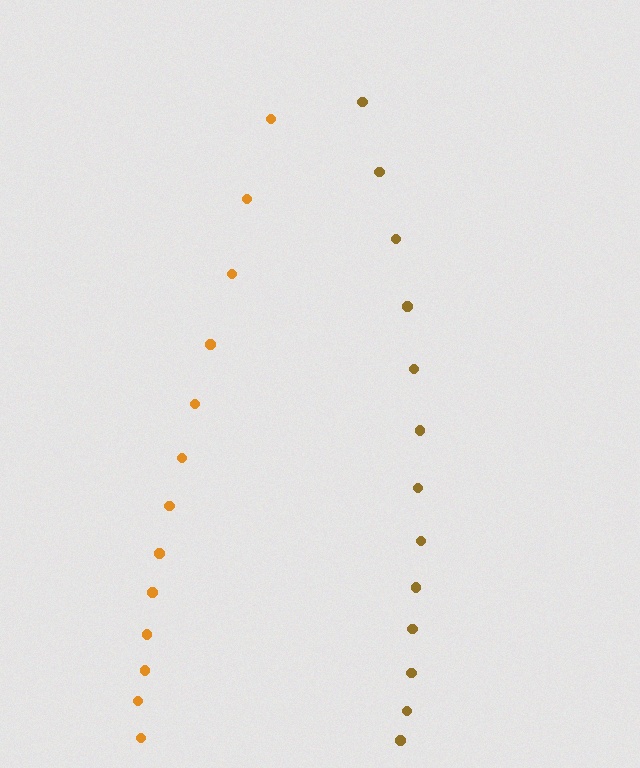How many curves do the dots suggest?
There are 2 distinct paths.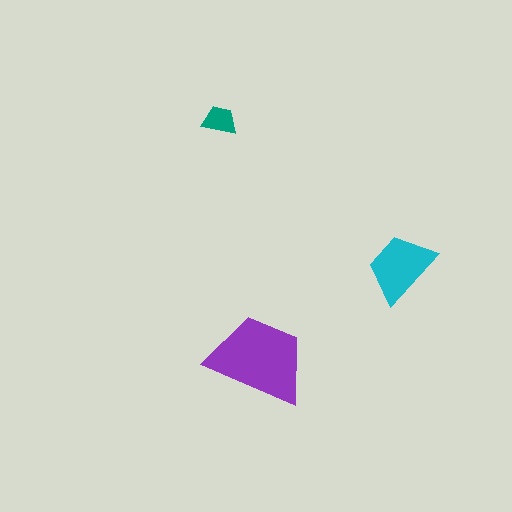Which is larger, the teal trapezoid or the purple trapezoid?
The purple one.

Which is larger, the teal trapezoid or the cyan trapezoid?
The cyan one.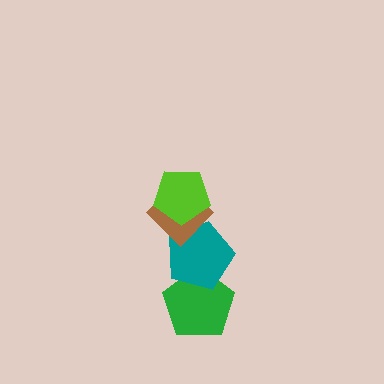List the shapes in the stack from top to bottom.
From top to bottom: the lime pentagon, the brown diamond, the teal pentagon, the green pentagon.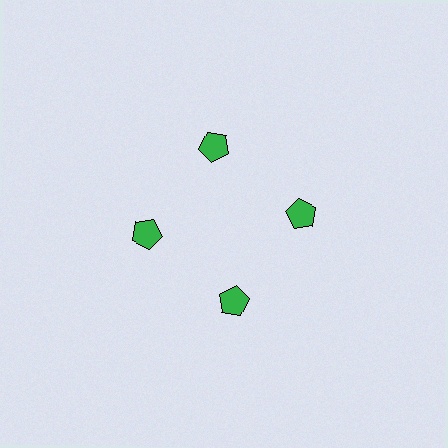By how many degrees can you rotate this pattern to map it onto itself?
The pattern maps onto itself every 90 degrees of rotation.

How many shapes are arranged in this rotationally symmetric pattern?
There are 4 shapes, arranged in 4 groups of 1.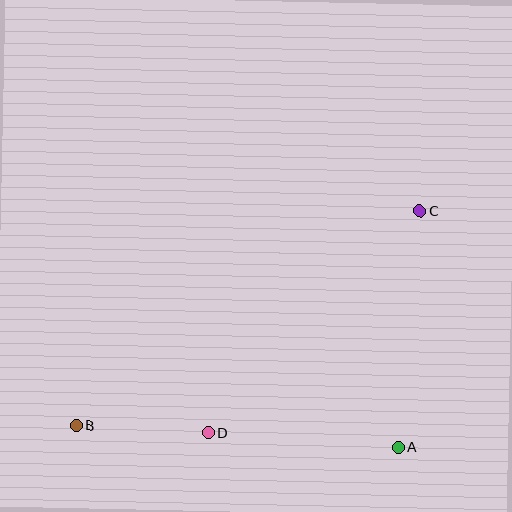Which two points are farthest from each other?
Points B and C are farthest from each other.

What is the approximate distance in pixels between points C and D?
The distance between C and D is approximately 307 pixels.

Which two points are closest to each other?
Points B and D are closest to each other.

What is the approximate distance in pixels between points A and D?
The distance between A and D is approximately 190 pixels.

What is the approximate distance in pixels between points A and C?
The distance between A and C is approximately 237 pixels.